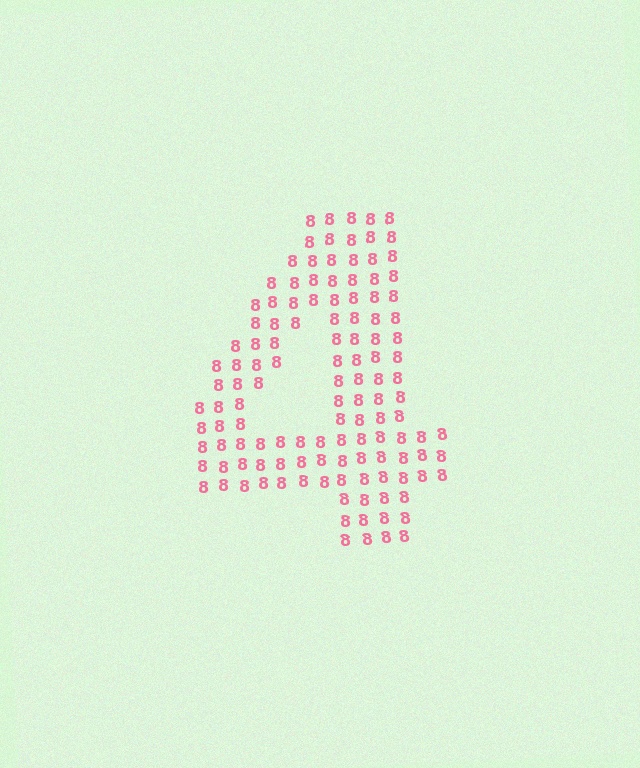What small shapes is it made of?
It is made of small digit 8's.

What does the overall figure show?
The overall figure shows the digit 4.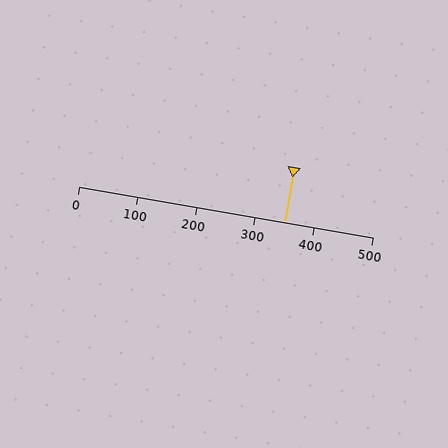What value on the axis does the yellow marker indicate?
The marker indicates approximately 350.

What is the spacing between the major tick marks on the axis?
The major ticks are spaced 100 apart.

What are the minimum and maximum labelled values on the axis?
The axis runs from 0 to 500.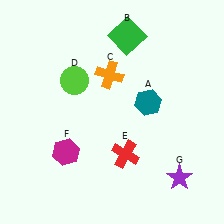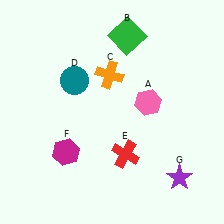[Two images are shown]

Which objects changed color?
A changed from teal to pink. D changed from lime to teal.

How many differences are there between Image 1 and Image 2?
There are 2 differences between the two images.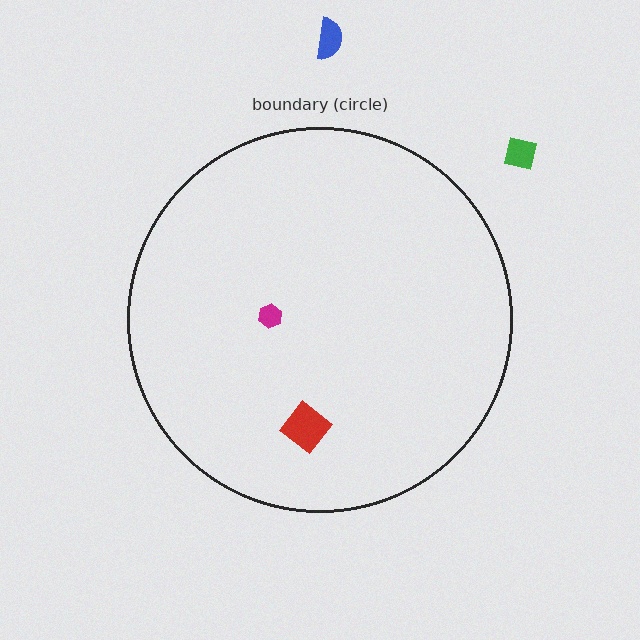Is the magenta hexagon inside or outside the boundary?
Inside.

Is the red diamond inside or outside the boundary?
Inside.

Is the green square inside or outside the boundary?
Outside.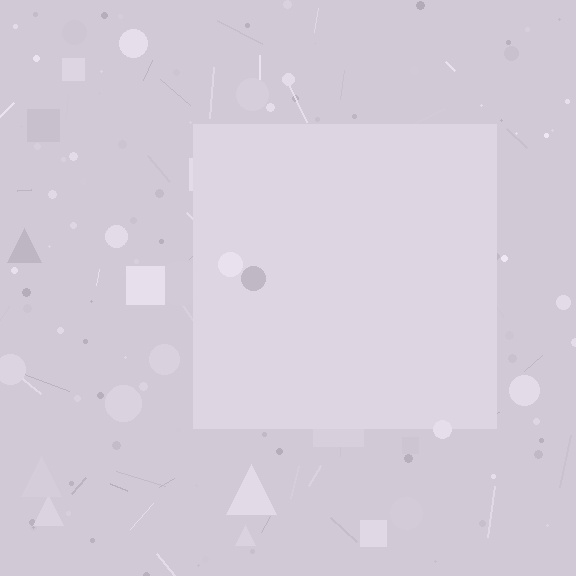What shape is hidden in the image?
A square is hidden in the image.